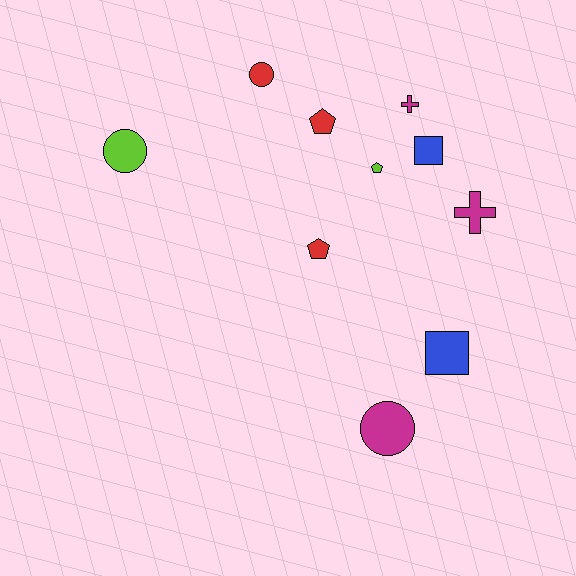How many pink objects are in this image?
There are no pink objects.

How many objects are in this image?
There are 10 objects.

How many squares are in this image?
There are 2 squares.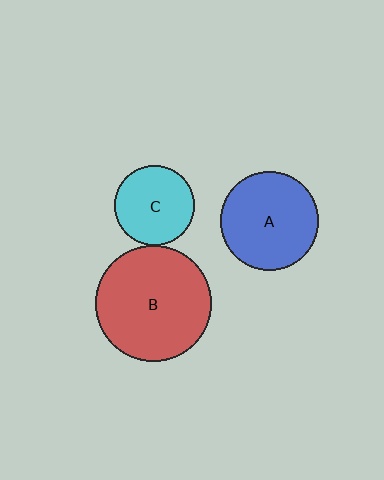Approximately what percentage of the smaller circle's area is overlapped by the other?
Approximately 5%.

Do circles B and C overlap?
Yes.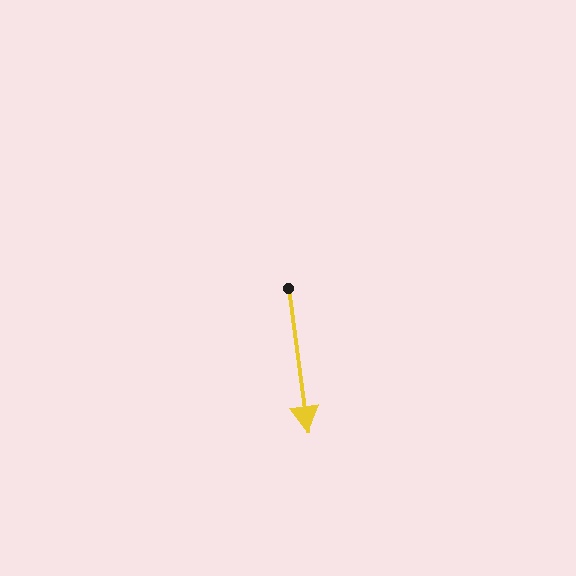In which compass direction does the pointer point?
South.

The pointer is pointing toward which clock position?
Roughly 6 o'clock.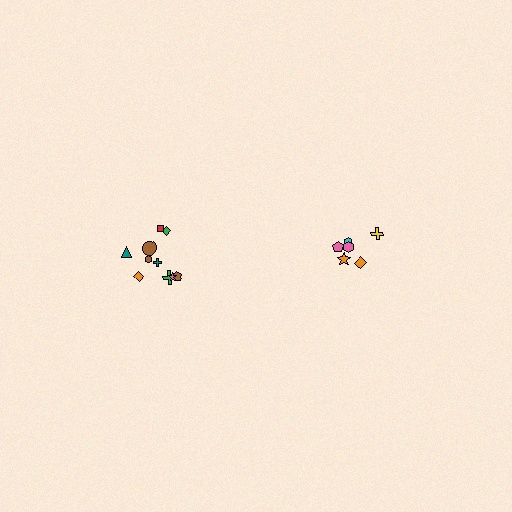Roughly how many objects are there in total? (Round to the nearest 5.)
Roughly 15 objects in total.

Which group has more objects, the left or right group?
The left group.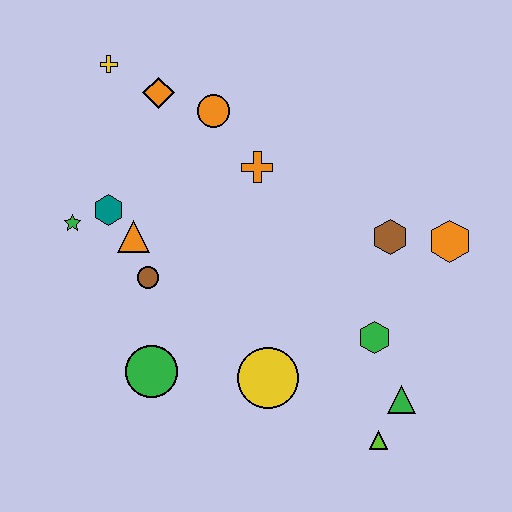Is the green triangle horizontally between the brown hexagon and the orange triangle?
No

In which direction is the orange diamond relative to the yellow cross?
The orange diamond is to the right of the yellow cross.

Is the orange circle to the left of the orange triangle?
No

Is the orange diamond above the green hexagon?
Yes